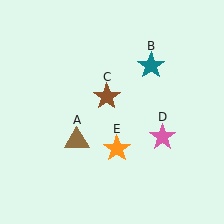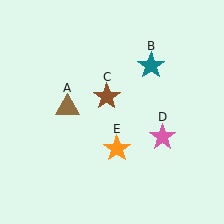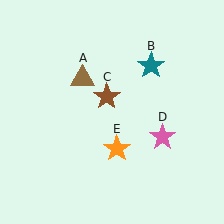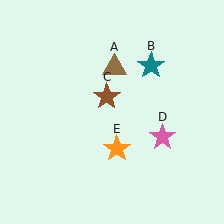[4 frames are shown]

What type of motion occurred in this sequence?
The brown triangle (object A) rotated clockwise around the center of the scene.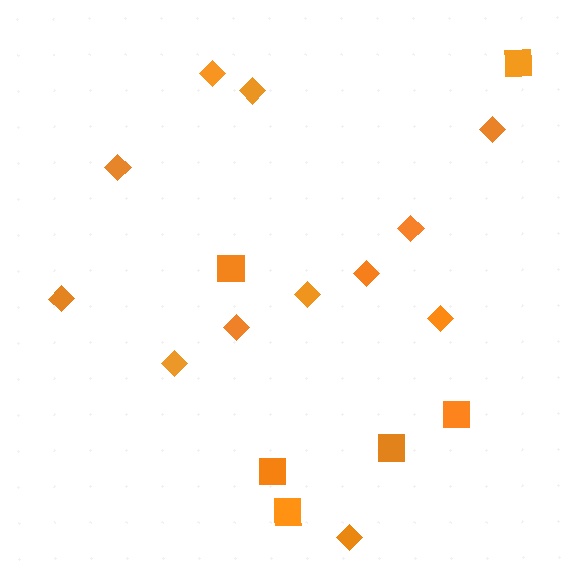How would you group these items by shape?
There are 2 groups: one group of diamonds (12) and one group of squares (6).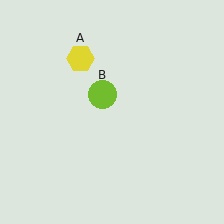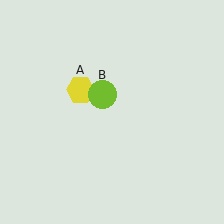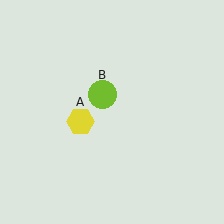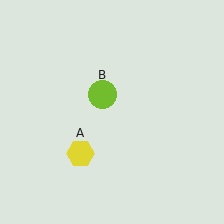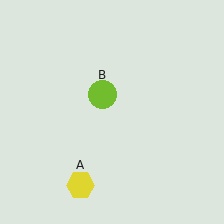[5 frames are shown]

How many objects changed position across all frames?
1 object changed position: yellow hexagon (object A).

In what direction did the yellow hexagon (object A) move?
The yellow hexagon (object A) moved down.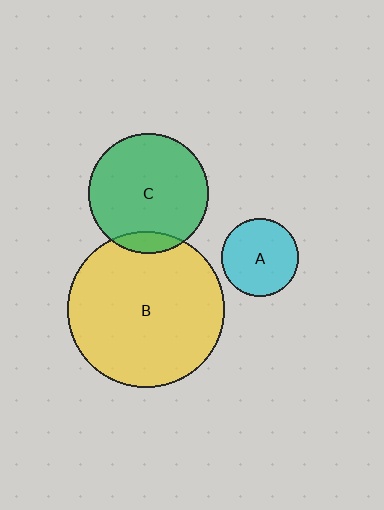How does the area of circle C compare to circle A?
Approximately 2.4 times.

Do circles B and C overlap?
Yes.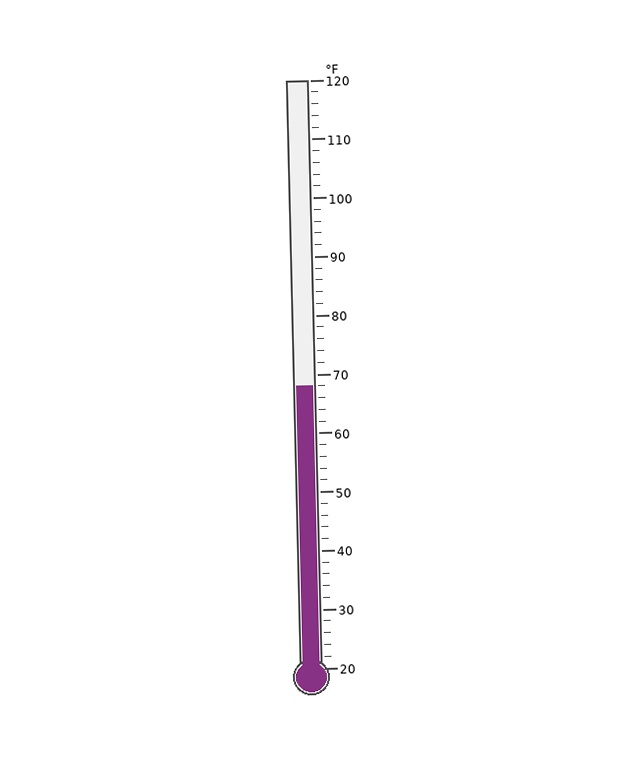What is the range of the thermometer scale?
The thermometer scale ranges from 20°F to 120°F.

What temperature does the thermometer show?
The thermometer shows approximately 68°F.